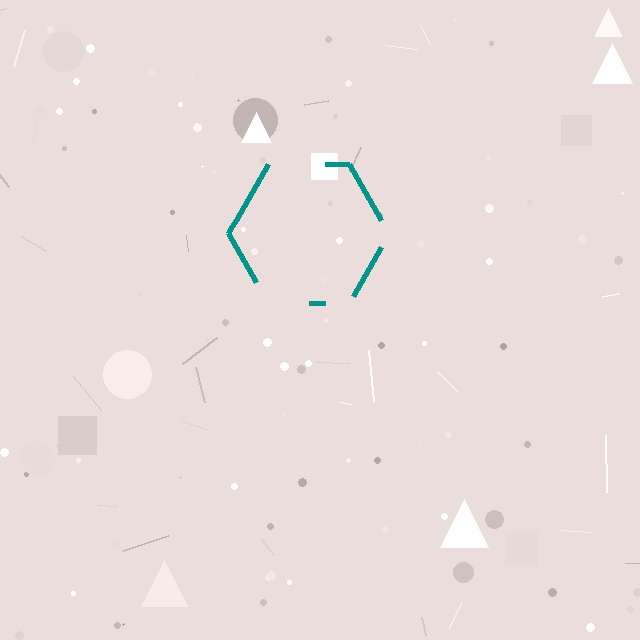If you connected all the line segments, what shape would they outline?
They would outline a hexagon.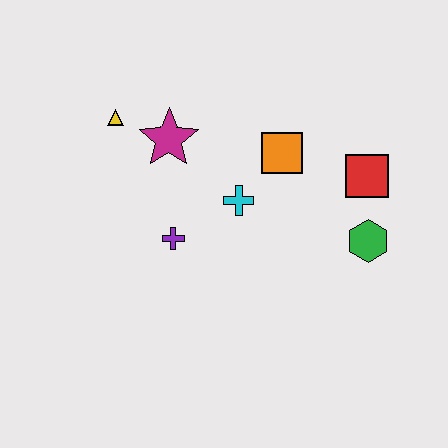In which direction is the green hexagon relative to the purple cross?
The green hexagon is to the right of the purple cross.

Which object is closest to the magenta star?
The yellow triangle is closest to the magenta star.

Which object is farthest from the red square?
The yellow triangle is farthest from the red square.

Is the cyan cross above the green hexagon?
Yes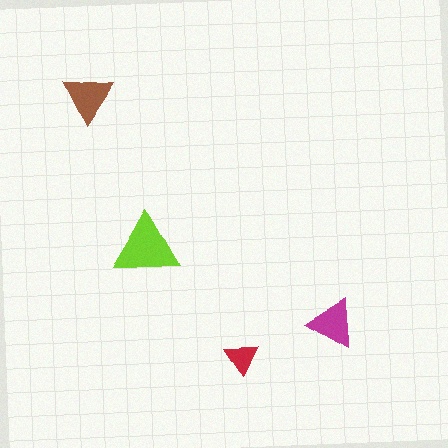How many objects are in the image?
There are 4 objects in the image.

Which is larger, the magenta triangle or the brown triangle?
The brown one.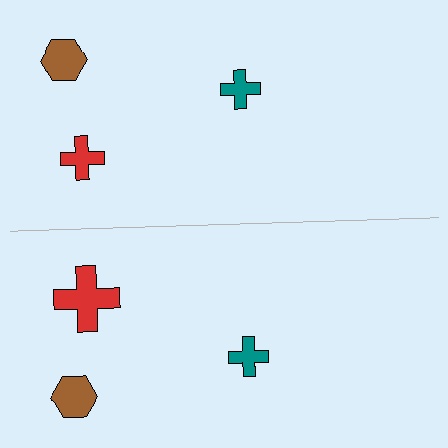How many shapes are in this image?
There are 6 shapes in this image.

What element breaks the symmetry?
The red cross on the bottom side has a different size than its mirror counterpart.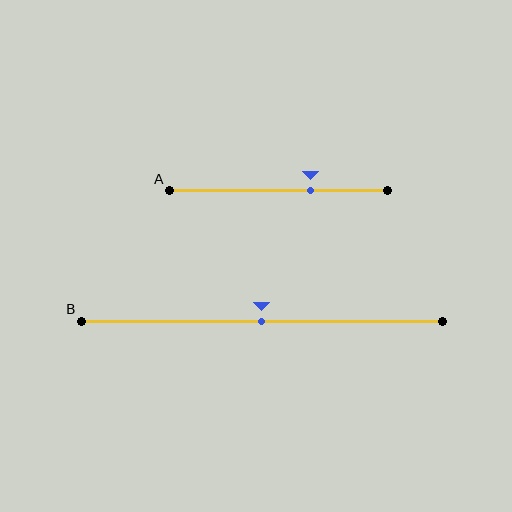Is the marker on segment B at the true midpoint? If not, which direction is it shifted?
Yes, the marker on segment B is at the true midpoint.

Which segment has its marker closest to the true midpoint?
Segment B has its marker closest to the true midpoint.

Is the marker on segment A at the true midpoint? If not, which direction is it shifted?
No, the marker on segment A is shifted to the right by about 15% of the segment length.